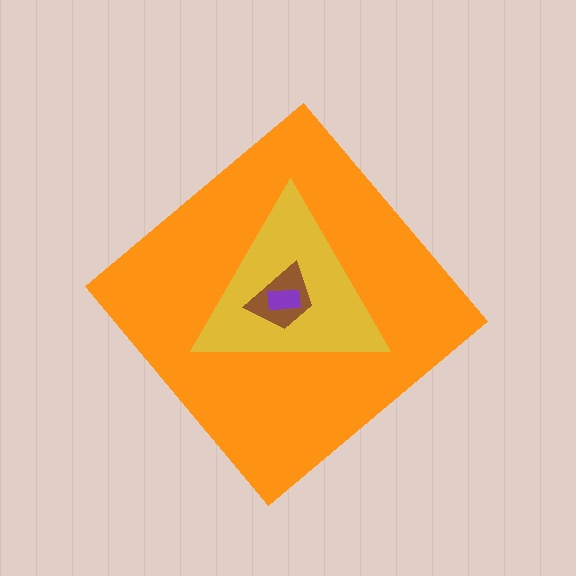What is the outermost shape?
The orange diamond.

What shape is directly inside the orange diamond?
The yellow triangle.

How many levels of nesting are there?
4.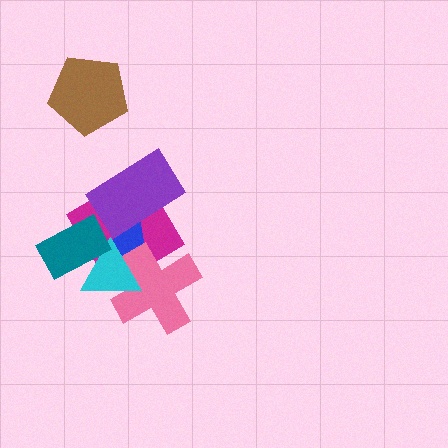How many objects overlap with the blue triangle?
4 objects overlap with the blue triangle.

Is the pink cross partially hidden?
Yes, it is partially covered by another shape.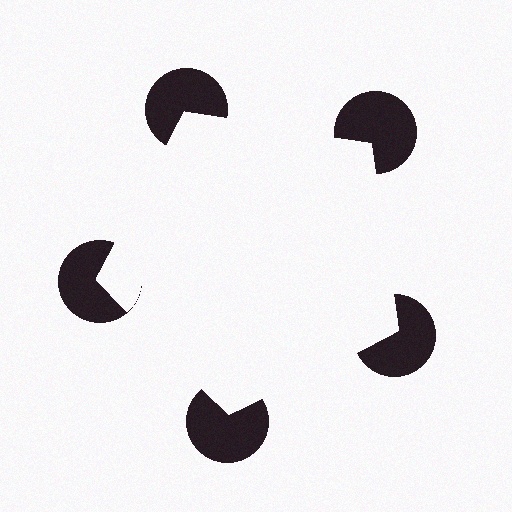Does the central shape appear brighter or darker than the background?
It typically appears slightly brighter than the background, even though no actual brightness change is drawn.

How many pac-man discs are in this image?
There are 5 — one at each vertex of the illusory pentagon.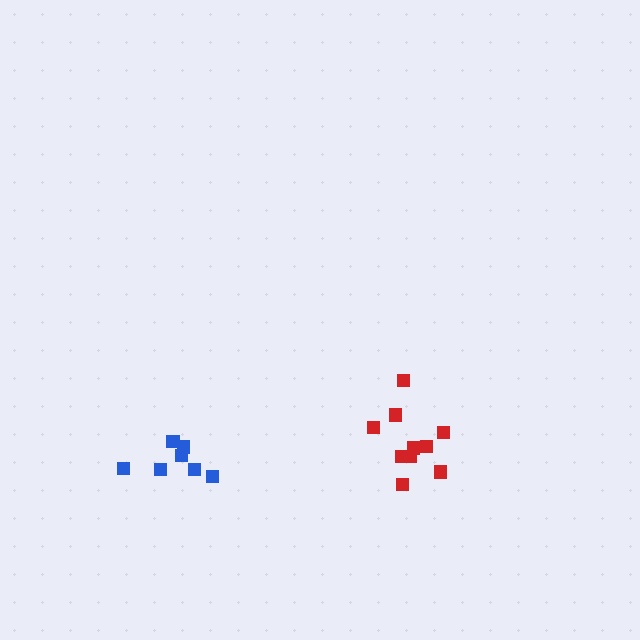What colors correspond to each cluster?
The clusters are colored: red, blue.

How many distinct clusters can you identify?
There are 2 distinct clusters.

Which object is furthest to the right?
The red cluster is rightmost.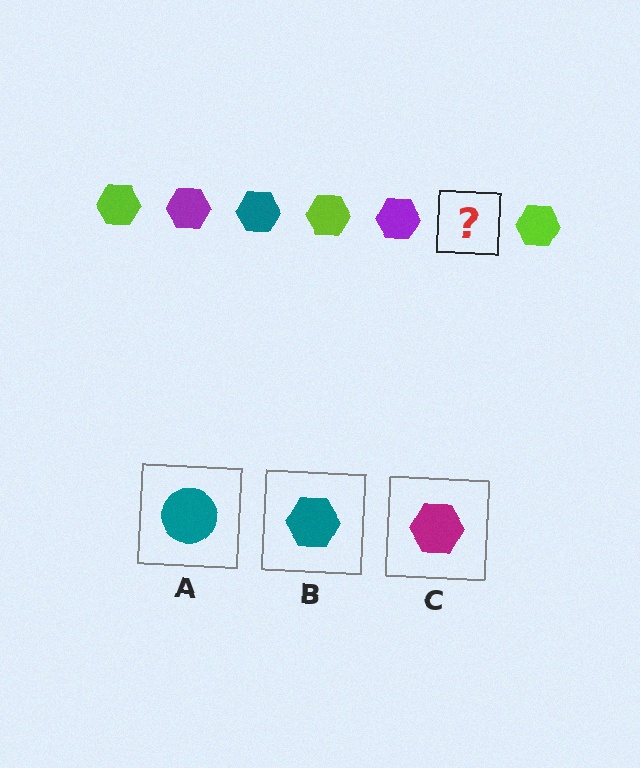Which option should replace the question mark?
Option B.